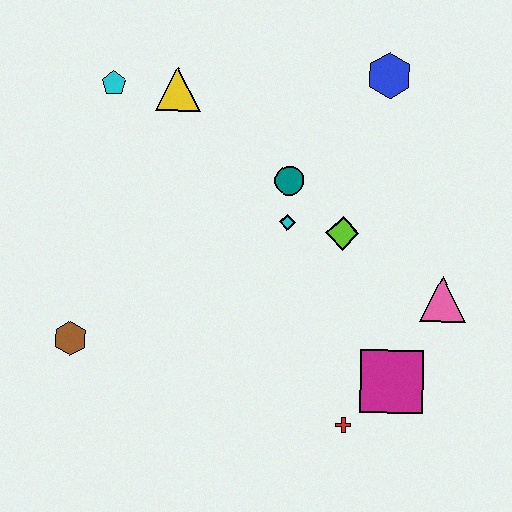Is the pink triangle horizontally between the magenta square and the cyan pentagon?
No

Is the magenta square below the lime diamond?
Yes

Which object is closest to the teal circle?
The cyan diamond is closest to the teal circle.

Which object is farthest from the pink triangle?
The cyan pentagon is farthest from the pink triangle.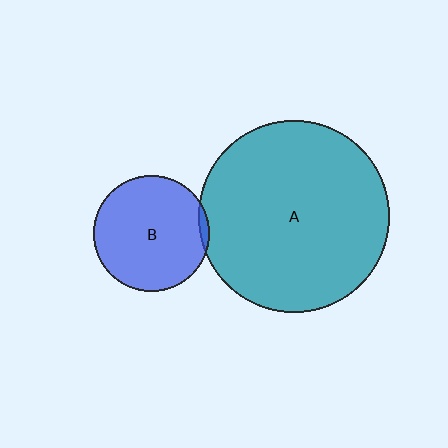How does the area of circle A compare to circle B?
Approximately 2.7 times.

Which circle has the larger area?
Circle A (teal).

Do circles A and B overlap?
Yes.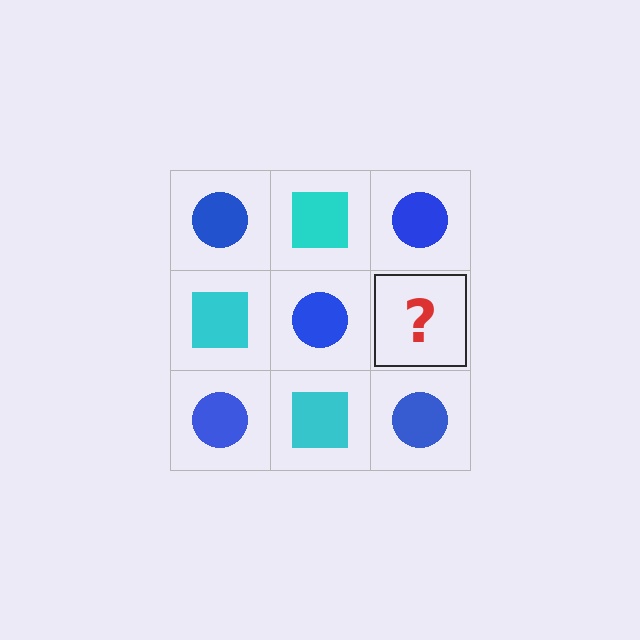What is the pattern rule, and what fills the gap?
The rule is that it alternates blue circle and cyan square in a checkerboard pattern. The gap should be filled with a cyan square.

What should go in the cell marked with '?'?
The missing cell should contain a cyan square.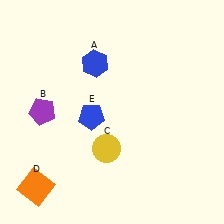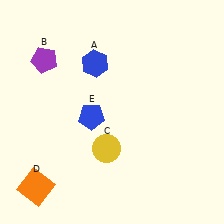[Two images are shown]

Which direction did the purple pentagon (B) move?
The purple pentagon (B) moved up.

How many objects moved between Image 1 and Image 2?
1 object moved between the two images.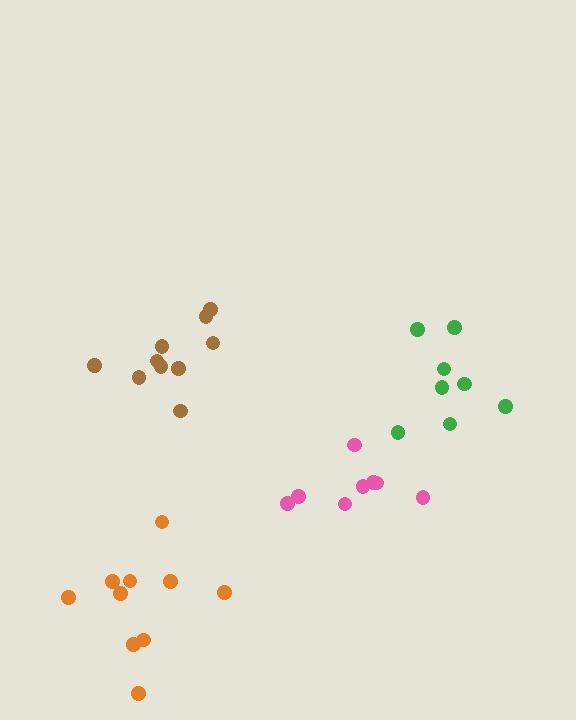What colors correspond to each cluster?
The clusters are colored: pink, orange, brown, green.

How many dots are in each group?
Group 1: 8 dots, Group 2: 10 dots, Group 3: 10 dots, Group 4: 8 dots (36 total).